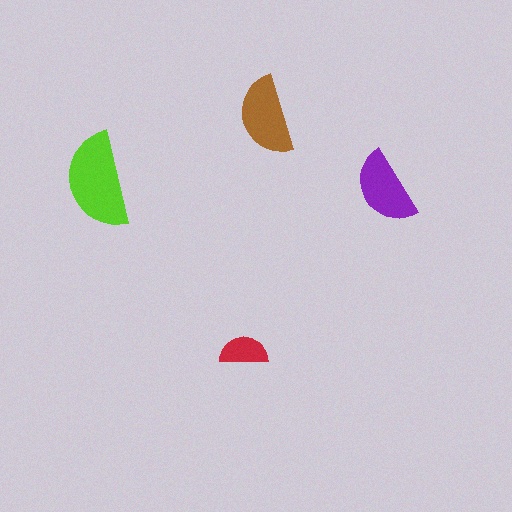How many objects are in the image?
There are 4 objects in the image.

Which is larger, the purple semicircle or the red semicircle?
The purple one.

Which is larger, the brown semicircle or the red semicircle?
The brown one.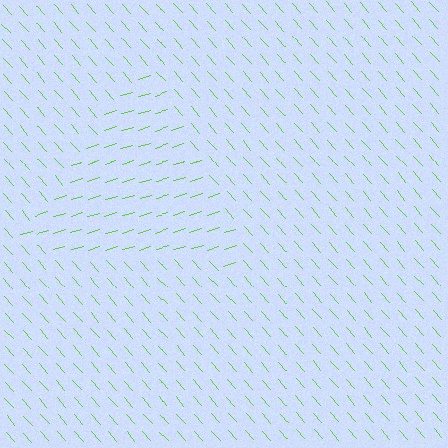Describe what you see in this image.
The image is filled with small lime line segments. A triangle region in the image has lines oriented differently from the surrounding lines, creating a visible texture boundary.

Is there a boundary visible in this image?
Yes, there is a texture boundary formed by a change in line orientation.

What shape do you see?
I see a triangle.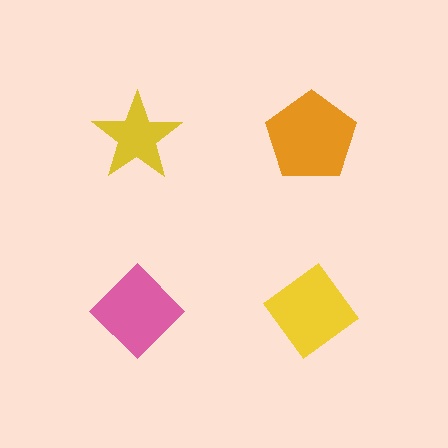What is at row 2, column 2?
A yellow diamond.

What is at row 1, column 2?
An orange pentagon.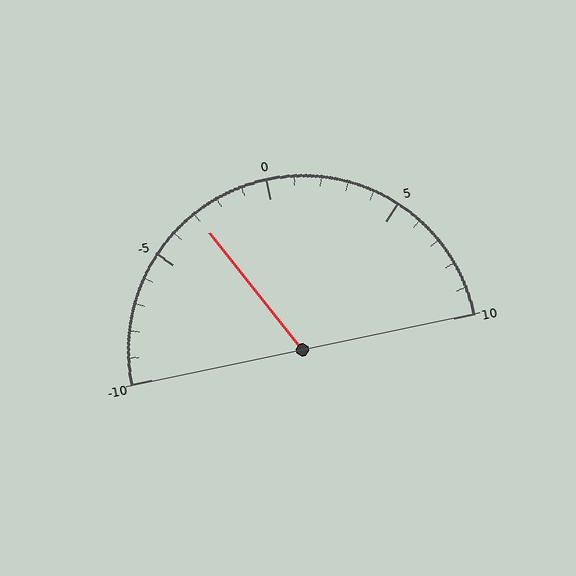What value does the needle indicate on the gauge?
The needle indicates approximately -3.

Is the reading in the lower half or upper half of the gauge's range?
The reading is in the lower half of the range (-10 to 10).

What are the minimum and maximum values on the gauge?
The gauge ranges from -10 to 10.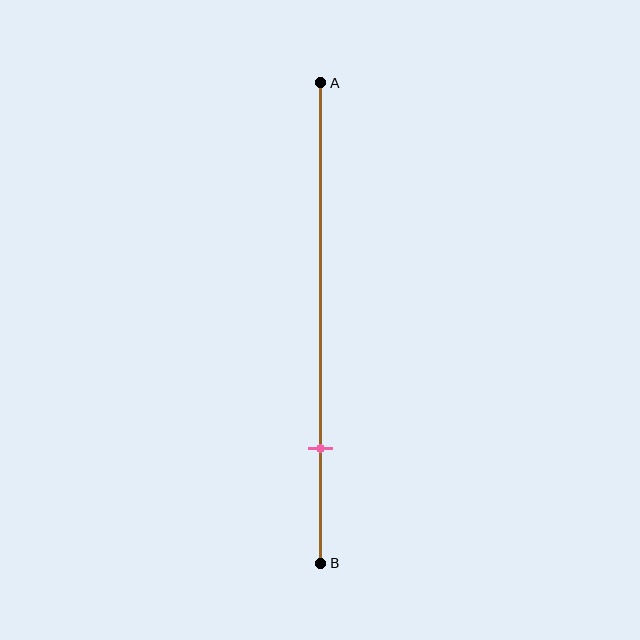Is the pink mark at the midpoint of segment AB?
No, the mark is at about 75% from A, not at the 50% midpoint.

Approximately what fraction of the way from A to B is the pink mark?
The pink mark is approximately 75% of the way from A to B.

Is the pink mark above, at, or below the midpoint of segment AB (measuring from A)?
The pink mark is below the midpoint of segment AB.